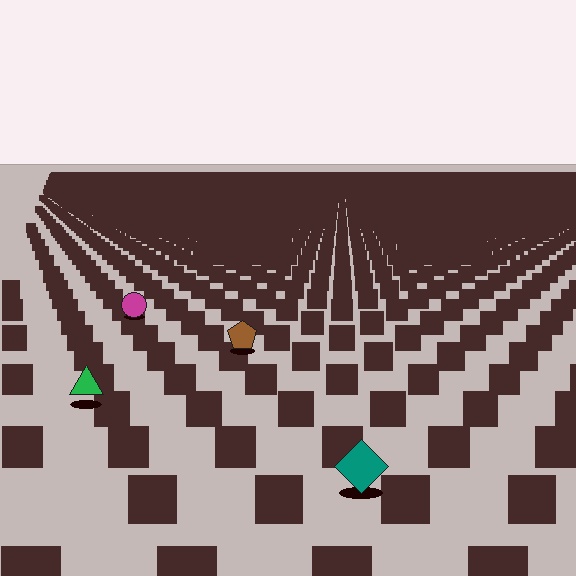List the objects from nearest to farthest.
From nearest to farthest: the teal diamond, the green triangle, the brown pentagon, the magenta circle.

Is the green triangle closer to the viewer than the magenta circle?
Yes. The green triangle is closer — you can tell from the texture gradient: the ground texture is coarser near it.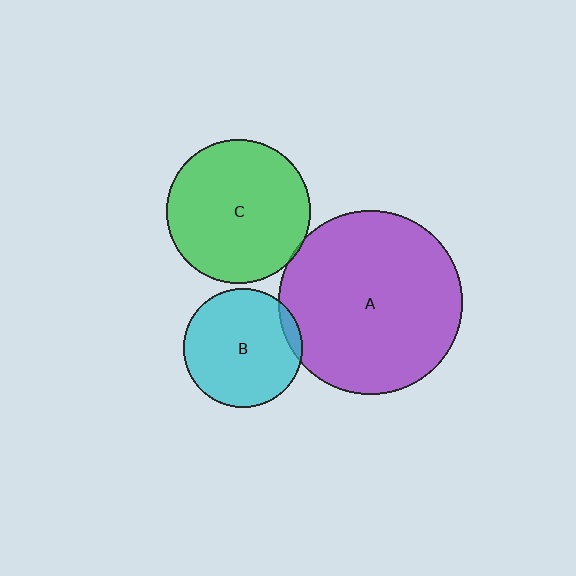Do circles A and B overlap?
Yes.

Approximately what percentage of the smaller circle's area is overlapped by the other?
Approximately 5%.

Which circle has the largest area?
Circle A (purple).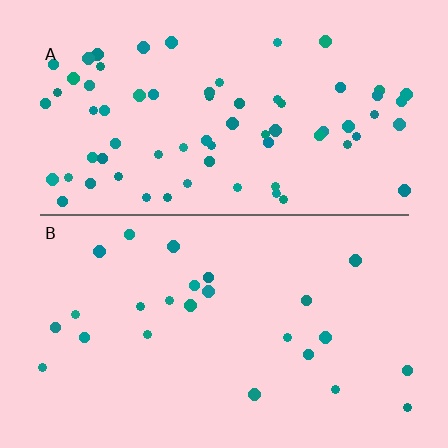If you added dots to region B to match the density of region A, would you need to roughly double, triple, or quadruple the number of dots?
Approximately triple.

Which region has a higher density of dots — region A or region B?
A (the top).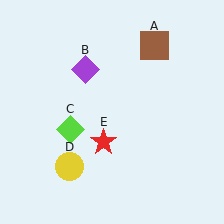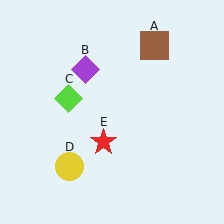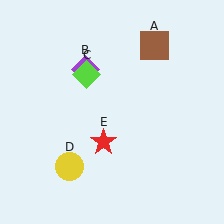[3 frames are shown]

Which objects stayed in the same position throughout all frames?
Brown square (object A) and purple diamond (object B) and yellow circle (object D) and red star (object E) remained stationary.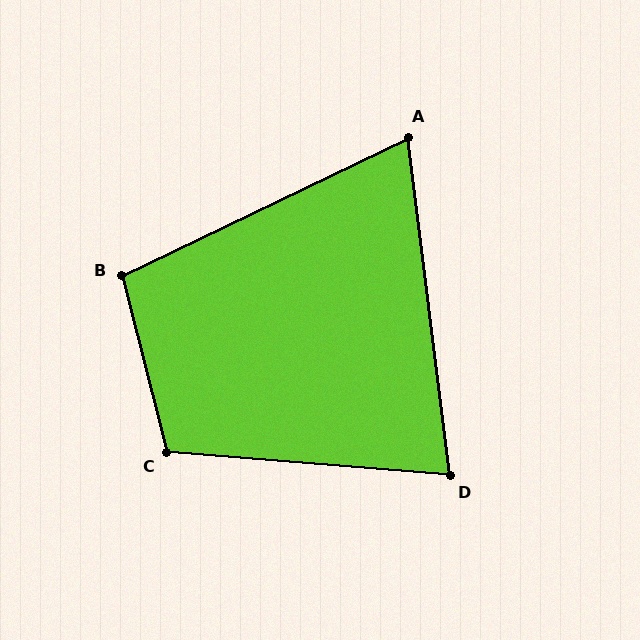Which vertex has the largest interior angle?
C, at approximately 109 degrees.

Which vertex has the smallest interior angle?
A, at approximately 71 degrees.